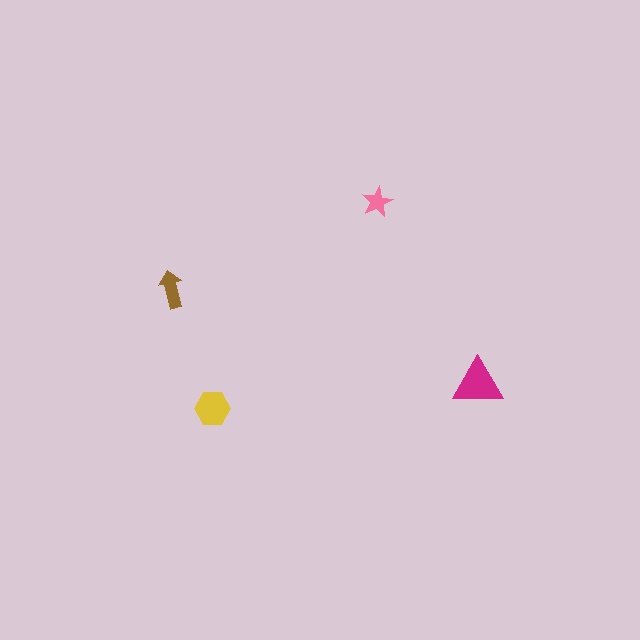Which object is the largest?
The magenta triangle.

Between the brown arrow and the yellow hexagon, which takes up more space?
The yellow hexagon.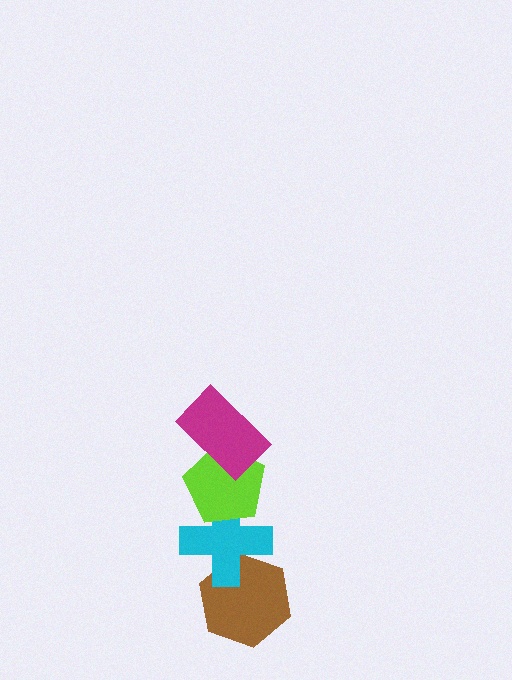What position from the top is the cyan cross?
The cyan cross is 3rd from the top.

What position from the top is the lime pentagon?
The lime pentagon is 2nd from the top.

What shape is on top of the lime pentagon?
The magenta rectangle is on top of the lime pentagon.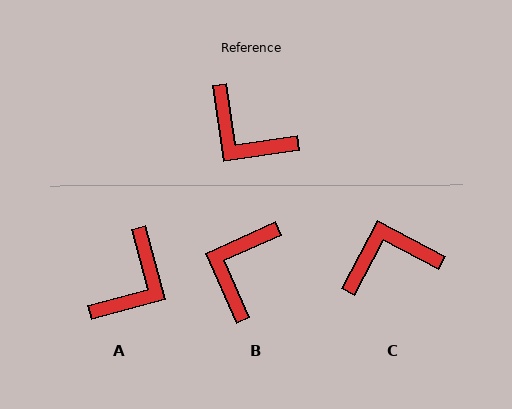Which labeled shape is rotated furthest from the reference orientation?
C, about 126 degrees away.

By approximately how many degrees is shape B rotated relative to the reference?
Approximately 74 degrees clockwise.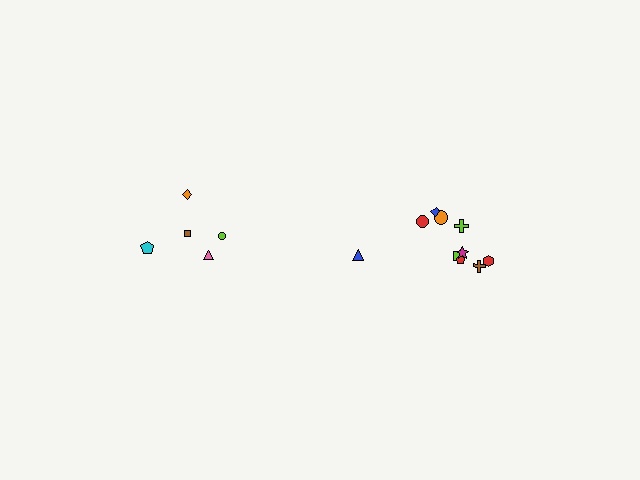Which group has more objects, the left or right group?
The right group.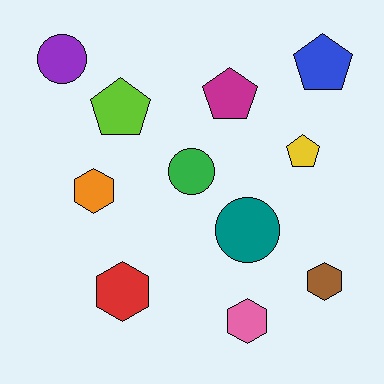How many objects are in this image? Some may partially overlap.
There are 11 objects.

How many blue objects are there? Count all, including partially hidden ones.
There is 1 blue object.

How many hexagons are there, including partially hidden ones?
There are 4 hexagons.